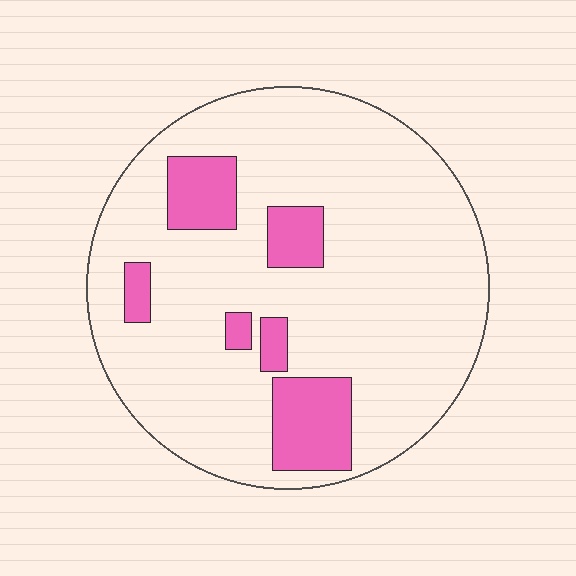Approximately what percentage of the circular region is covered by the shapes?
Approximately 15%.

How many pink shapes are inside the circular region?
6.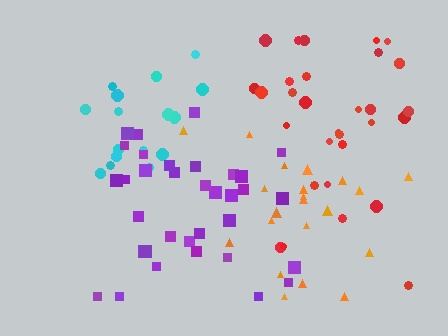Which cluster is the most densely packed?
Red.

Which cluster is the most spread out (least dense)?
Orange.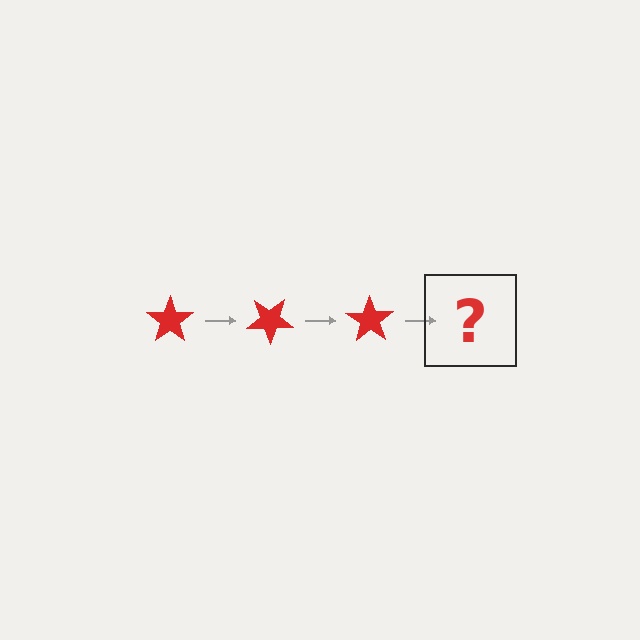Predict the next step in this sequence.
The next step is a red star rotated 105 degrees.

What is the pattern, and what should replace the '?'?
The pattern is that the star rotates 35 degrees each step. The '?' should be a red star rotated 105 degrees.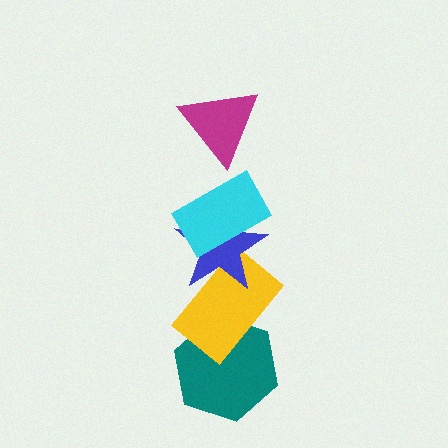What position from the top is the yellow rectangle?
The yellow rectangle is 4th from the top.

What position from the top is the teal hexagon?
The teal hexagon is 5th from the top.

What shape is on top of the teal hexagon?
The yellow rectangle is on top of the teal hexagon.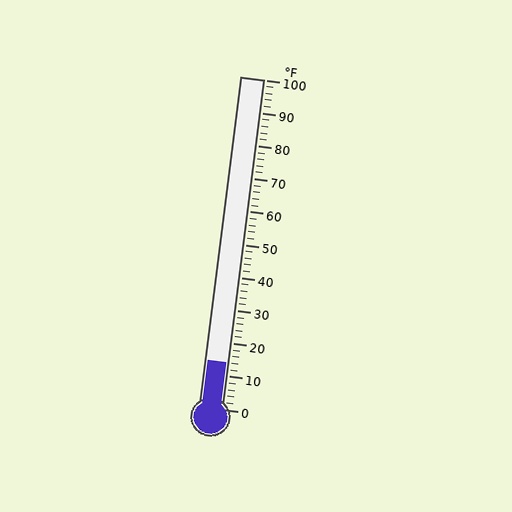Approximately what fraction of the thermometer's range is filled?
The thermometer is filled to approximately 15% of its range.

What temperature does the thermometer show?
The thermometer shows approximately 14°F.